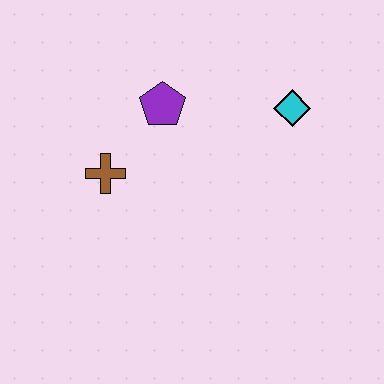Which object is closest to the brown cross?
The purple pentagon is closest to the brown cross.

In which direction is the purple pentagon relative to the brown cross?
The purple pentagon is above the brown cross.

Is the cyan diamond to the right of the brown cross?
Yes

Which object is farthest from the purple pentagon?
The cyan diamond is farthest from the purple pentagon.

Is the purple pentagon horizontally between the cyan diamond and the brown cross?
Yes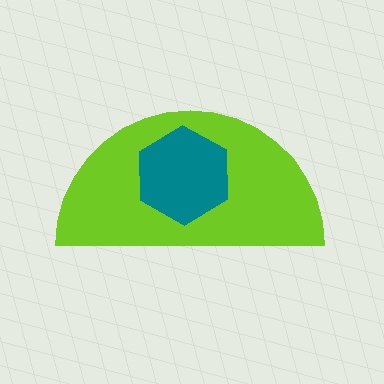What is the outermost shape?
The lime semicircle.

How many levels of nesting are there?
2.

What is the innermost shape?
The teal hexagon.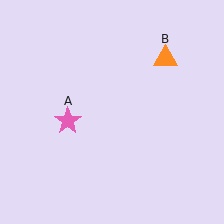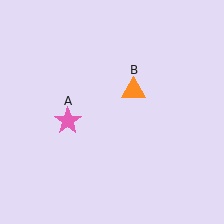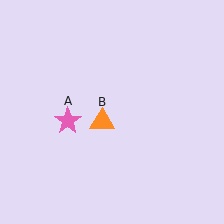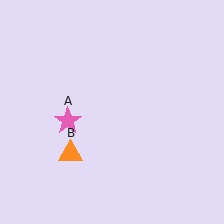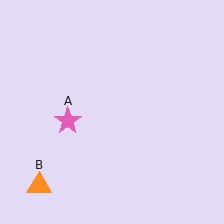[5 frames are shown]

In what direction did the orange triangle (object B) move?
The orange triangle (object B) moved down and to the left.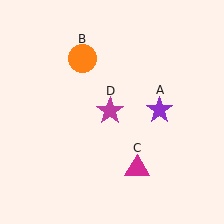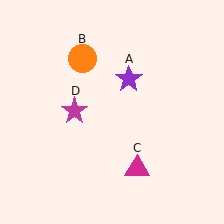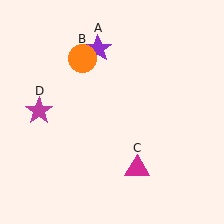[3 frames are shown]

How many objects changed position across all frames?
2 objects changed position: purple star (object A), magenta star (object D).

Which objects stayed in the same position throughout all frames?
Orange circle (object B) and magenta triangle (object C) remained stationary.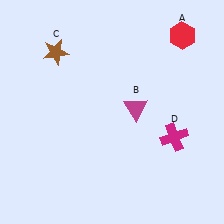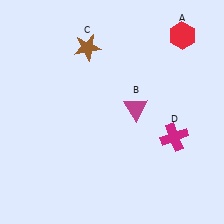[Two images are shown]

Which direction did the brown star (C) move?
The brown star (C) moved right.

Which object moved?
The brown star (C) moved right.